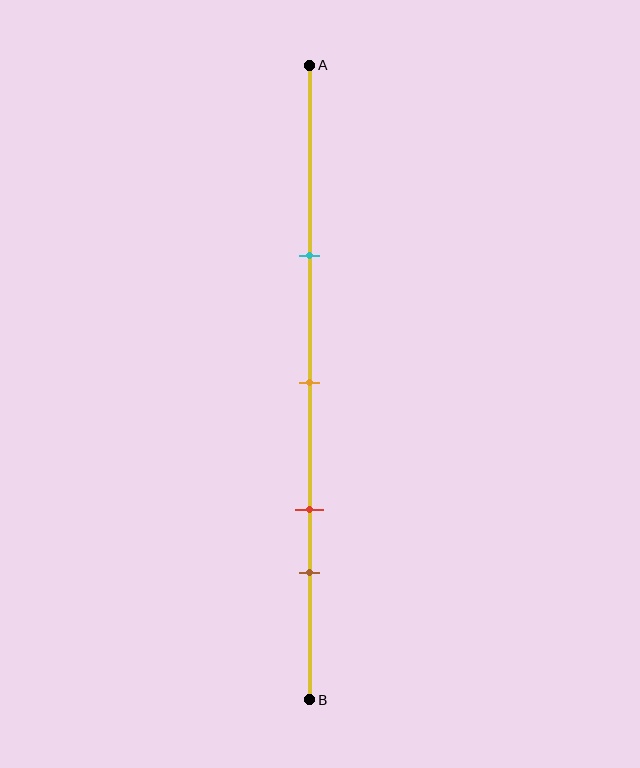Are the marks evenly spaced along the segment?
No, the marks are not evenly spaced.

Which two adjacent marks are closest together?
The red and brown marks are the closest adjacent pair.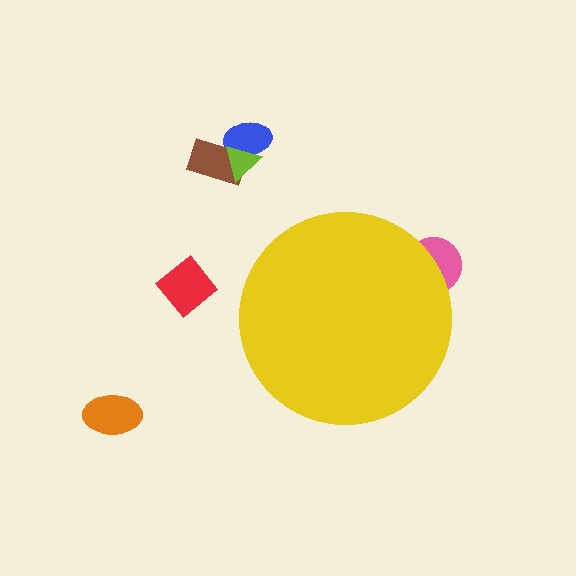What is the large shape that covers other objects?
A yellow circle.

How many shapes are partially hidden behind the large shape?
1 shape is partially hidden.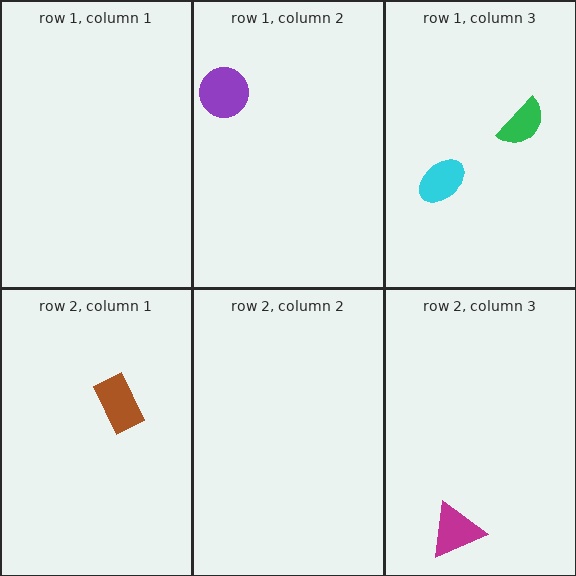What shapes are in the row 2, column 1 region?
The brown rectangle.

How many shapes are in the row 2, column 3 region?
1.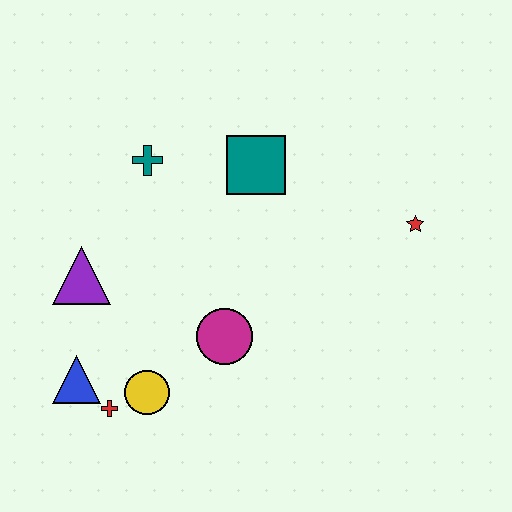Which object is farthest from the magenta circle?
The red star is farthest from the magenta circle.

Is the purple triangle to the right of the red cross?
No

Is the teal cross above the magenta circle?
Yes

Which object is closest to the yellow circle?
The red cross is closest to the yellow circle.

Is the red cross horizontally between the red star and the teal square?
No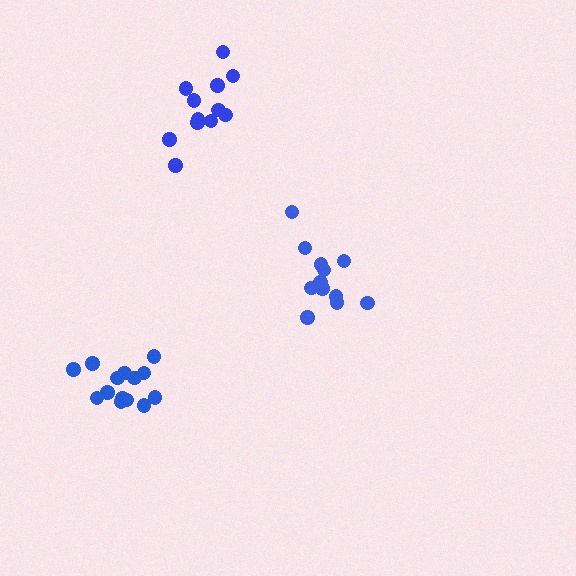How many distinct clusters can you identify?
There are 3 distinct clusters.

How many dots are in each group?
Group 1: 14 dots, Group 2: 12 dots, Group 3: 12 dots (38 total).